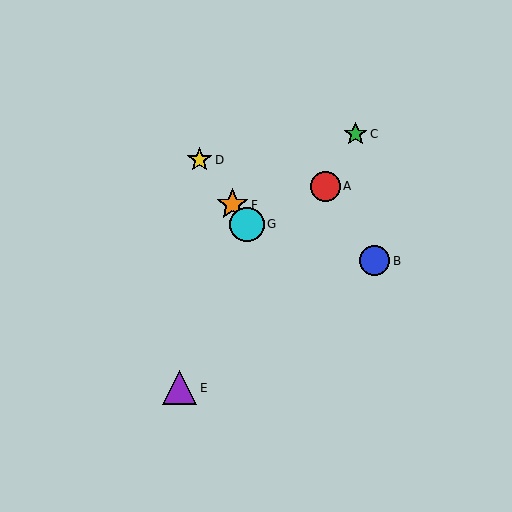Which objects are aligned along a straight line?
Objects D, F, G are aligned along a straight line.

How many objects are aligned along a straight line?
3 objects (D, F, G) are aligned along a straight line.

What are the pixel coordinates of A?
Object A is at (325, 186).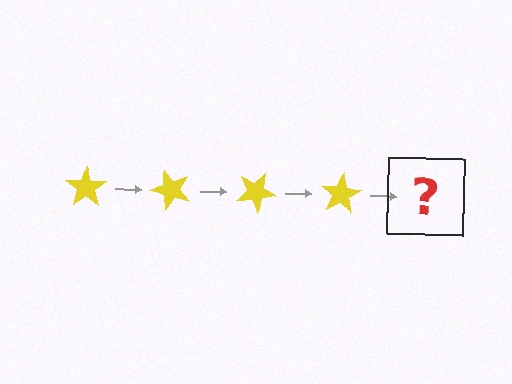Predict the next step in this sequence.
The next step is a yellow star rotated 200 degrees.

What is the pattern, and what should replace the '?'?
The pattern is that the star rotates 50 degrees each step. The '?' should be a yellow star rotated 200 degrees.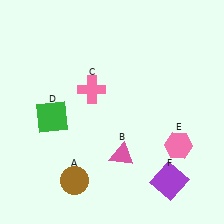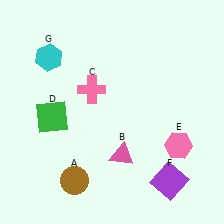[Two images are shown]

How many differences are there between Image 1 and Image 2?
There is 1 difference between the two images.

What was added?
A cyan hexagon (G) was added in Image 2.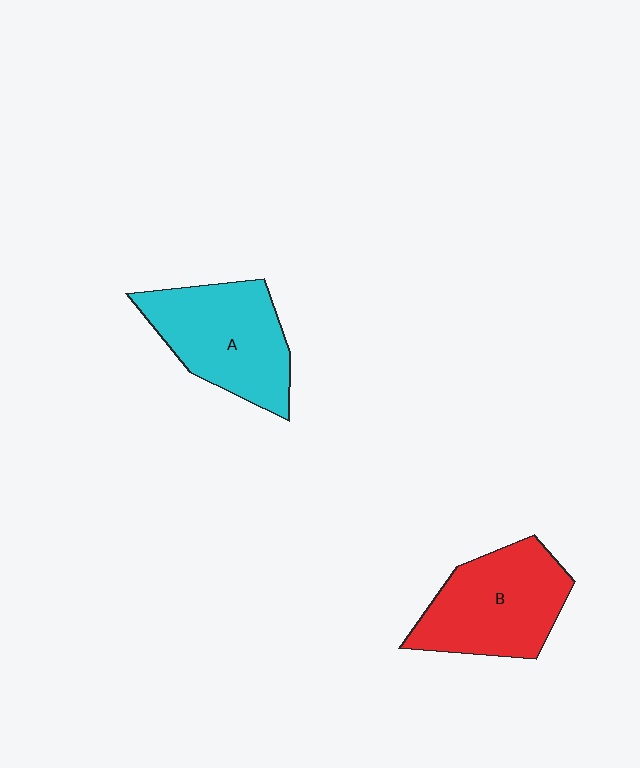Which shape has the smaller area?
Shape B (red).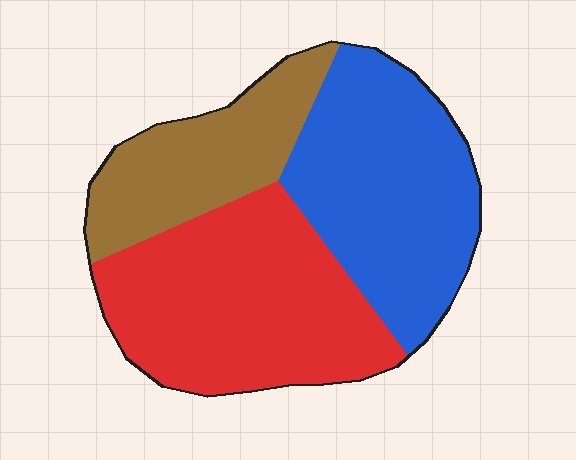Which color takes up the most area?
Red, at roughly 40%.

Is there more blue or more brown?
Blue.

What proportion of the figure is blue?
Blue covers around 35% of the figure.